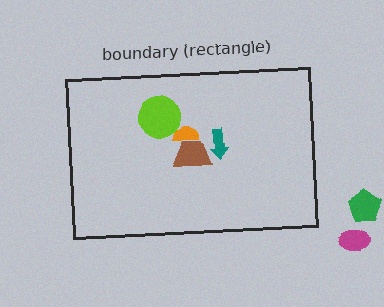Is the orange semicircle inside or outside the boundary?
Inside.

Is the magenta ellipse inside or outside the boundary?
Outside.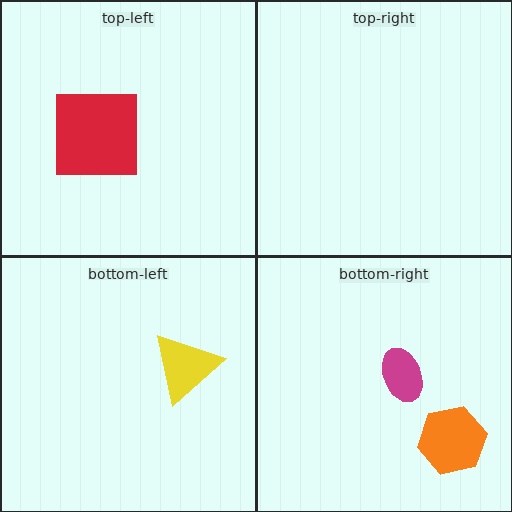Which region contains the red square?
The top-left region.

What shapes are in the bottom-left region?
The yellow triangle.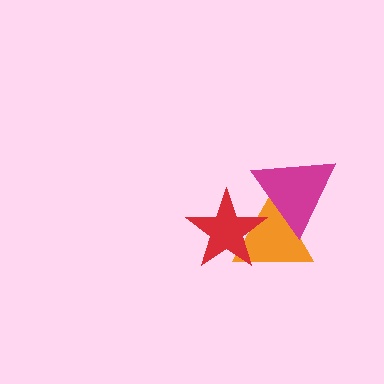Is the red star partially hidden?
Yes, it is partially covered by another shape.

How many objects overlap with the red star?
2 objects overlap with the red star.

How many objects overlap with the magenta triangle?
2 objects overlap with the magenta triangle.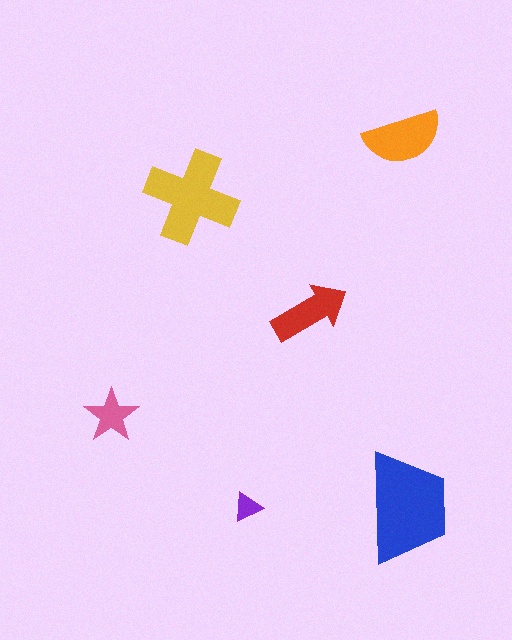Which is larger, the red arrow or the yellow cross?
The yellow cross.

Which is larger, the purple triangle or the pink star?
The pink star.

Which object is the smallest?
The purple triangle.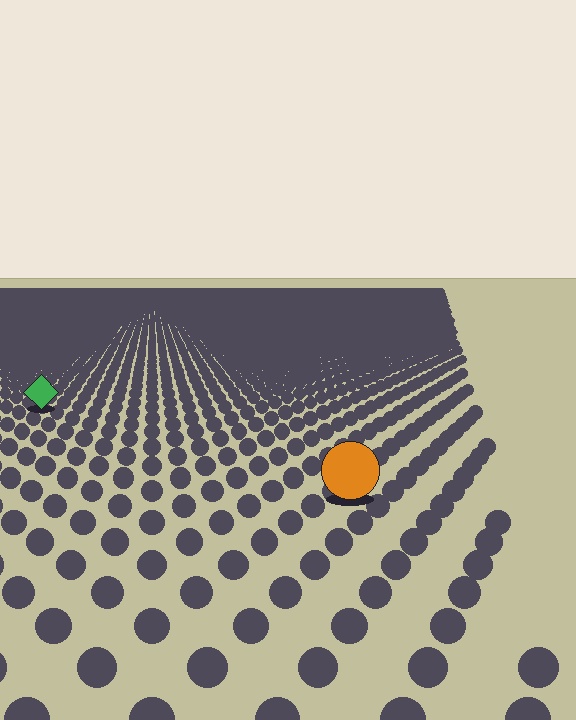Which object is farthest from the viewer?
The green diamond is farthest from the viewer. It appears smaller and the ground texture around it is denser.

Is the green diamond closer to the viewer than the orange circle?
No. The orange circle is closer — you can tell from the texture gradient: the ground texture is coarser near it.